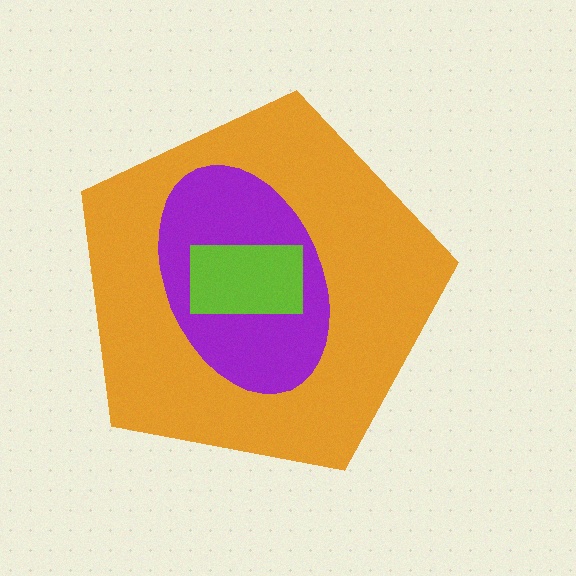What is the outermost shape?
The orange pentagon.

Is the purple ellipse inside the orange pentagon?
Yes.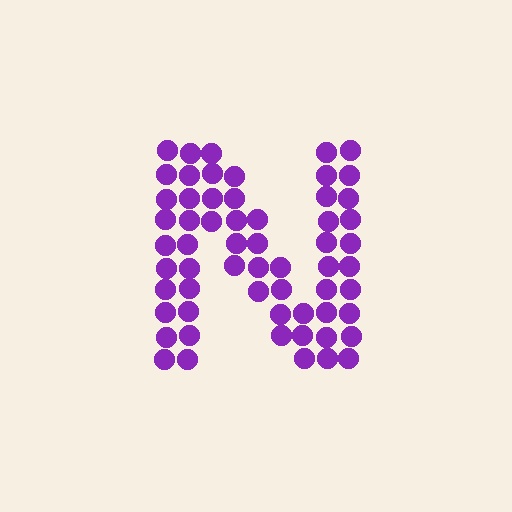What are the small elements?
The small elements are circles.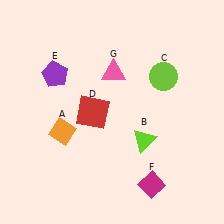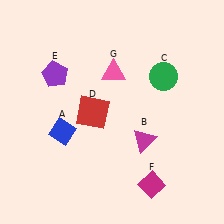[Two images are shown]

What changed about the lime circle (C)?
In Image 1, C is lime. In Image 2, it changed to green.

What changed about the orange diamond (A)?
In Image 1, A is orange. In Image 2, it changed to blue.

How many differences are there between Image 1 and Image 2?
There are 3 differences between the two images.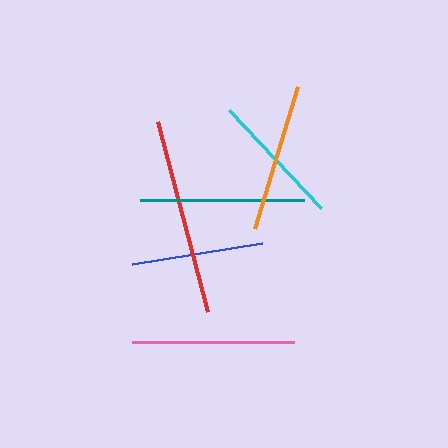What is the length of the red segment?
The red segment is approximately 197 pixels long.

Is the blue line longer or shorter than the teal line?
The teal line is longer than the blue line.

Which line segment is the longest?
The red line is the longest at approximately 197 pixels.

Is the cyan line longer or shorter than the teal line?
The teal line is longer than the cyan line.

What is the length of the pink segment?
The pink segment is approximately 162 pixels long.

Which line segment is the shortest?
The blue line is the shortest at approximately 132 pixels.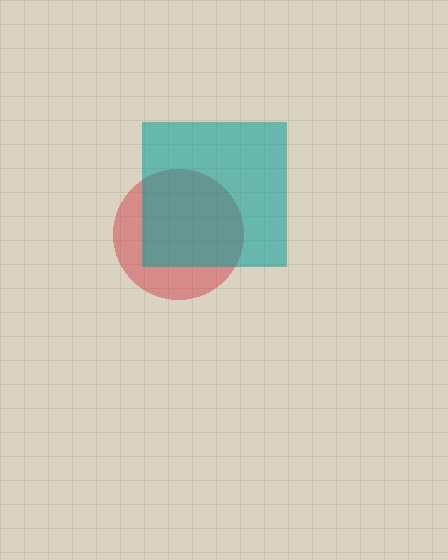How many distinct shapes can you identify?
There are 2 distinct shapes: a red circle, a teal square.